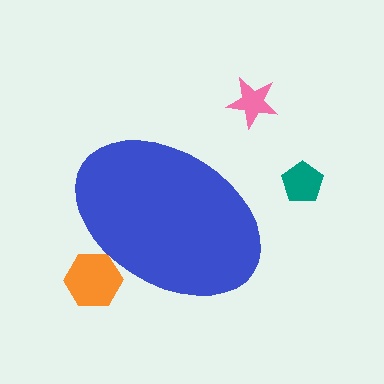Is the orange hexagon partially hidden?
Yes, the orange hexagon is partially hidden behind the blue ellipse.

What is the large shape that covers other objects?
A blue ellipse.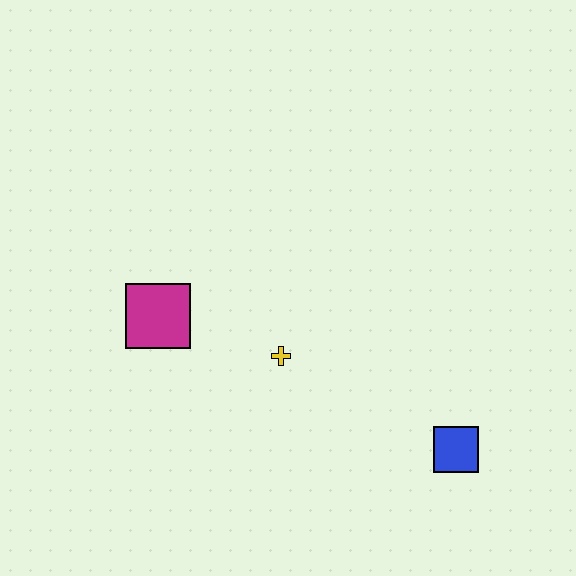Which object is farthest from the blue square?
The magenta square is farthest from the blue square.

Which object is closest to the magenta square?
The yellow cross is closest to the magenta square.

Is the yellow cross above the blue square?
Yes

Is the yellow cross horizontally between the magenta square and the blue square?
Yes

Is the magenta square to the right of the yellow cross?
No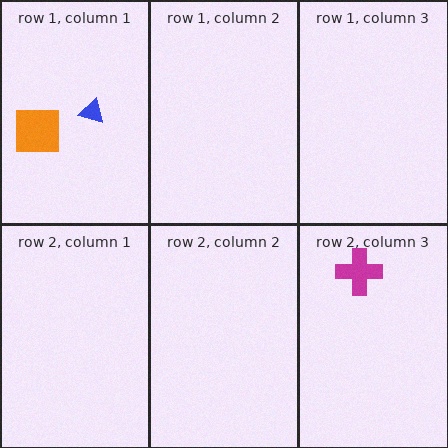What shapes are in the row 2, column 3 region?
The magenta cross.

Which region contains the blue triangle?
The row 1, column 1 region.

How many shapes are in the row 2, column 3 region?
1.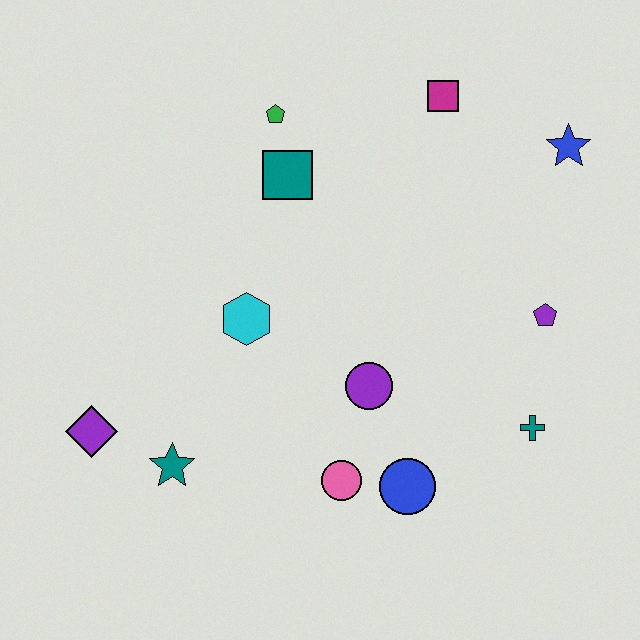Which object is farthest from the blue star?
The purple diamond is farthest from the blue star.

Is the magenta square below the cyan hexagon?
No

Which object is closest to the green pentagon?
The teal square is closest to the green pentagon.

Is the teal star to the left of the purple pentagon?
Yes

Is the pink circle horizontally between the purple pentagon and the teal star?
Yes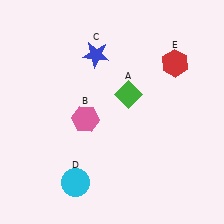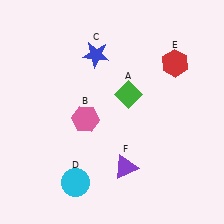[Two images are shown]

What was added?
A purple triangle (F) was added in Image 2.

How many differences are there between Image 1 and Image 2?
There is 1 difference between the two images.